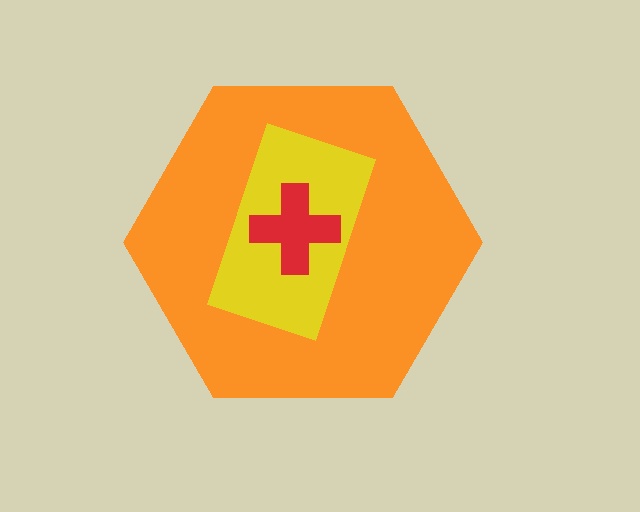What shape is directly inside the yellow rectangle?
The red cross.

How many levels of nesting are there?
3.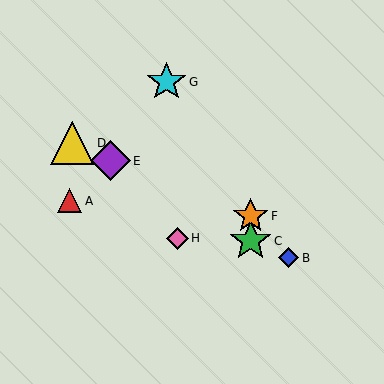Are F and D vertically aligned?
No, F is at x≈251 and D is at x≈72.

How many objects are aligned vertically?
2 objects (C, F) are aligned vertically.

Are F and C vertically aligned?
Yes, both are at x≈251.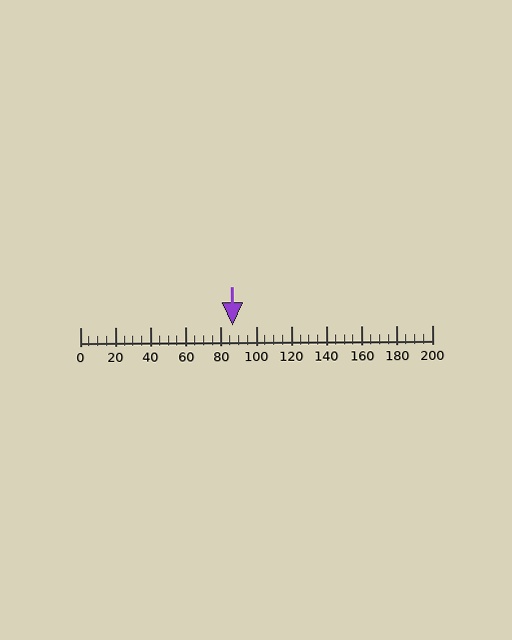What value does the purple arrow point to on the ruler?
The purple arrow points to approximately 87.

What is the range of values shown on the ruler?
The ruler shows values from 0 to 200.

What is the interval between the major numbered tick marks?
The major tick marks are spaced 20 units apart.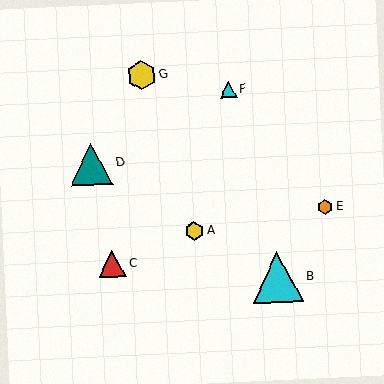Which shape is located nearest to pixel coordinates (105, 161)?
The teal triangle (labeled D) at (91, 164) is nearest to that location.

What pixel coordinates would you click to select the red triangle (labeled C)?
Click at (112, 264) to select the red triangle C.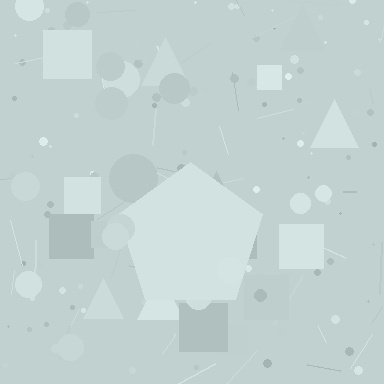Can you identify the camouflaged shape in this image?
The camouflaged shape is a pentagon.